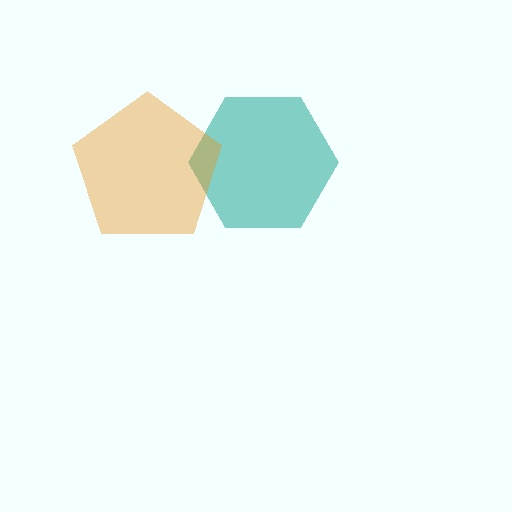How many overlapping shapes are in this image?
There are 2 overlapping shapes in the image.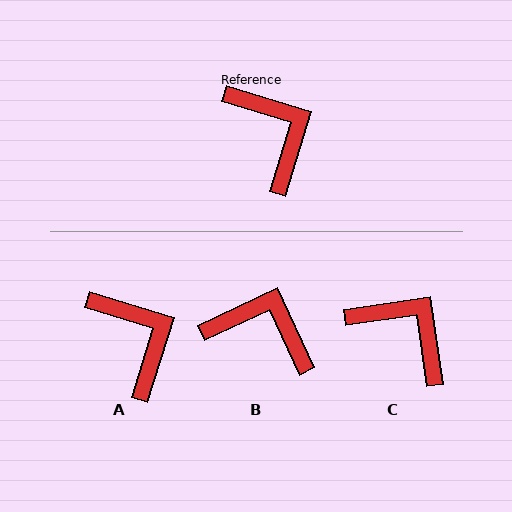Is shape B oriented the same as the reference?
No, it is off by about 42 degrees.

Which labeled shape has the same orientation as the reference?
A.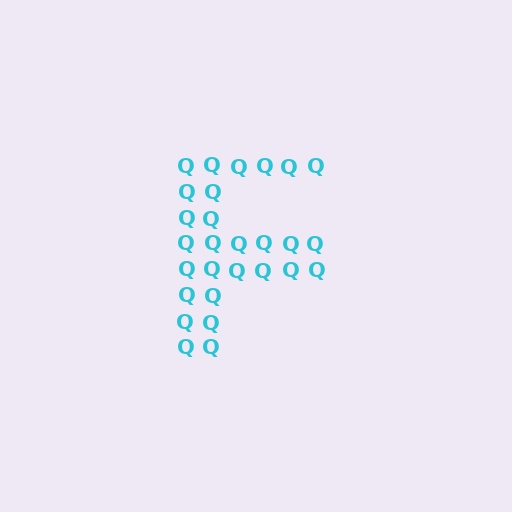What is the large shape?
The large shape is the letter F.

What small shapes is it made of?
It is made of small letter Q's.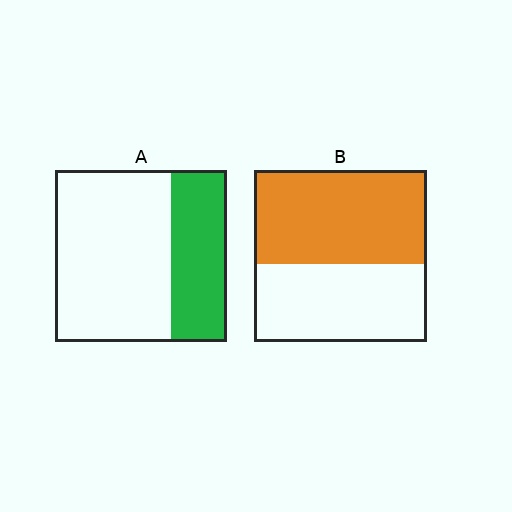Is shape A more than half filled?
No.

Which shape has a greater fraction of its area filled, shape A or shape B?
Shape B.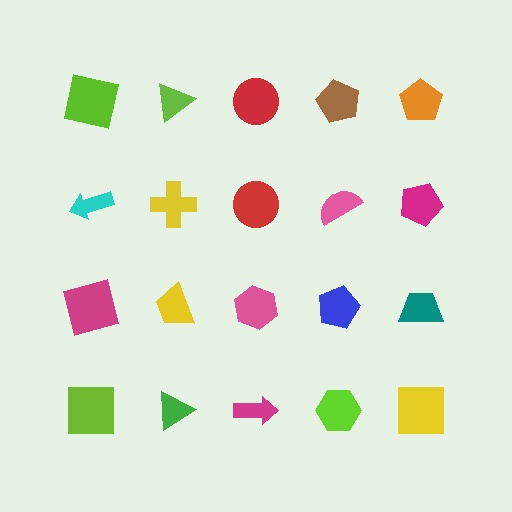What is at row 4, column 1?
A lime square.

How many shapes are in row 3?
5 shapes.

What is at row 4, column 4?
A lime hexagon.